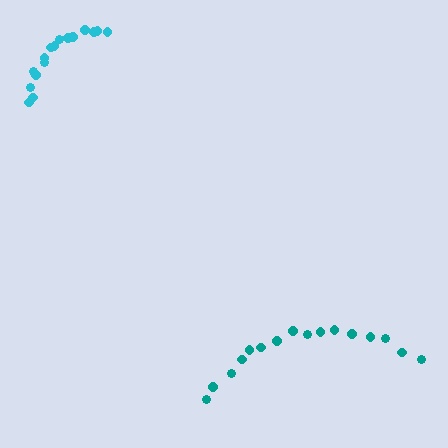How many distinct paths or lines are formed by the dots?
There are 2 distinct paths.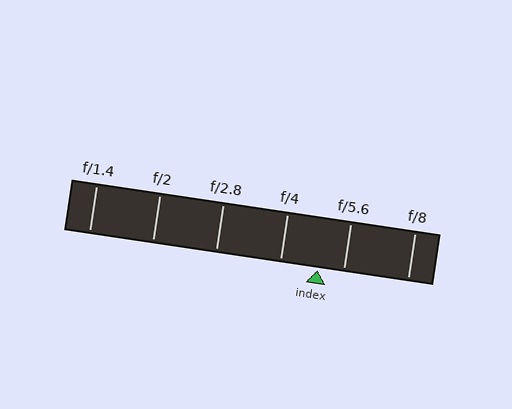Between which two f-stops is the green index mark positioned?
The index mark is between f/4 and f/5.6.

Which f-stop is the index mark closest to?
The index mark is closest to f/5.6.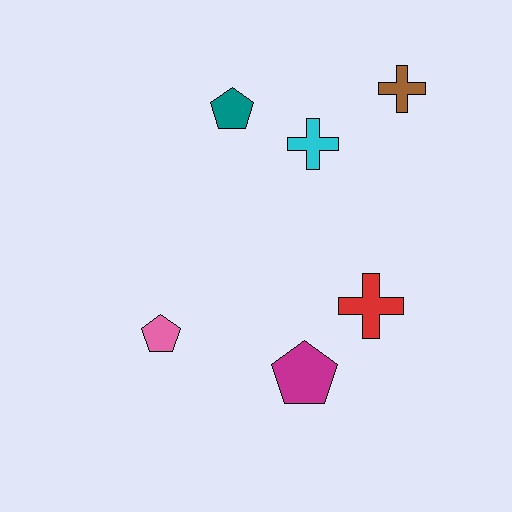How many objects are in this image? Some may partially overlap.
There are 6 objects.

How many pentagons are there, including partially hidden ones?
There are 3 pentagons.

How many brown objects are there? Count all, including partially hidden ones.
There is 1 brown object.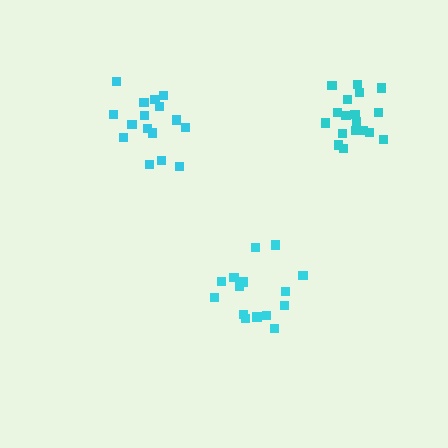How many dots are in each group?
Group 1: 15 dots, Group 2: 16 dots, Group 3: 18 dots (49 total).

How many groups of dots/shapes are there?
There are 3 groups.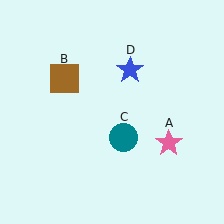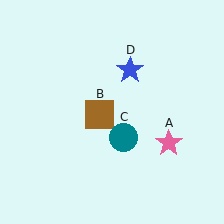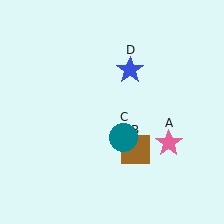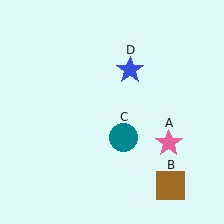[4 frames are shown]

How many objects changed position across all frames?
1 object changed position: brown square (object B).